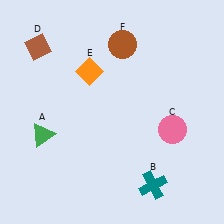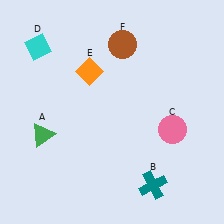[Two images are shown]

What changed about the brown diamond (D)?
In Image 1, D is brown. In Image 2, it changed to cyan.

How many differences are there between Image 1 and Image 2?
There is 1 difference between the two images.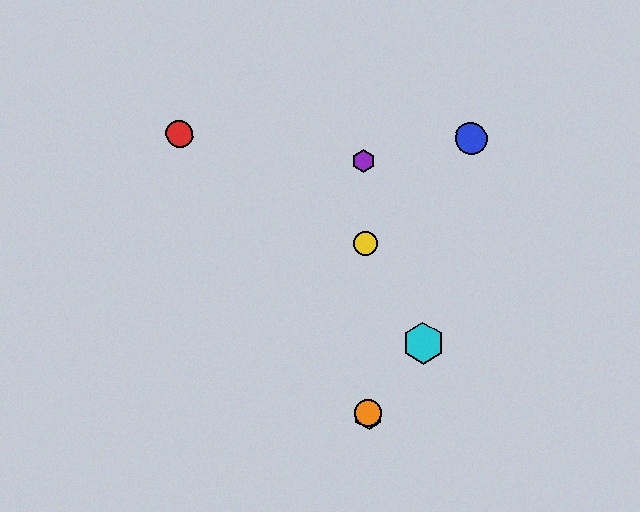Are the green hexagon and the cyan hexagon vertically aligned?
No, the green hexagon is at x≈369 and the cyan hexagon is at x≈423.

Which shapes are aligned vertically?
The green hexagon, the yellow circle, the purple hexagon, the orange circle are aligned vertically.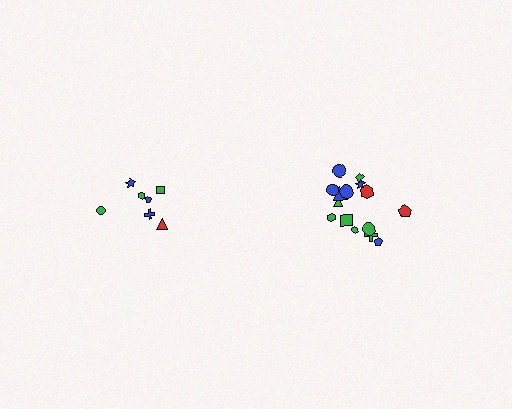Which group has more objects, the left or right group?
The right group.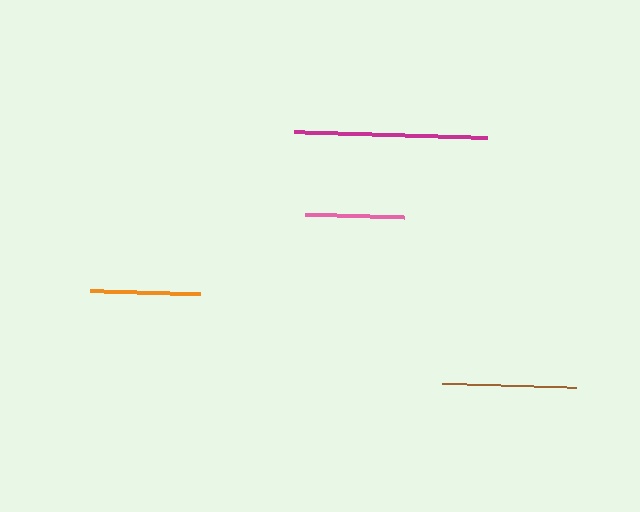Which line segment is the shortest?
The pink line is the shortest at approximately 98 pixels.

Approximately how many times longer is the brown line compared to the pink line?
The brown line is approximately 1.4 times the length of the pink line.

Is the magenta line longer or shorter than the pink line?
The magenta line is longer than the pink line.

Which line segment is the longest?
The magenta line is the longest at approximately 192 pixels.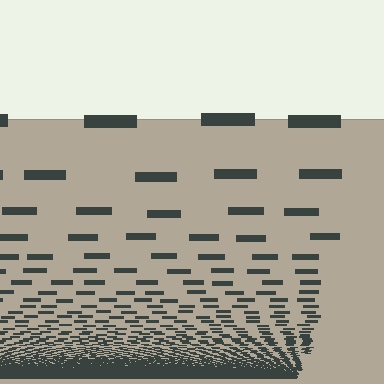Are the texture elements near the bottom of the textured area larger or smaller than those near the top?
Smaller. The gradient is inverted — elements near the bottom are smaller and denser.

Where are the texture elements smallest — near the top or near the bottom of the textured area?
Near the bottom.